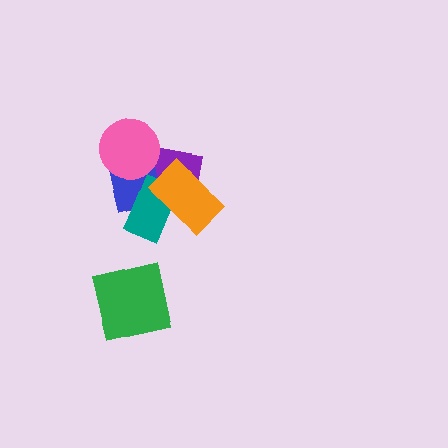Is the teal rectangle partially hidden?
Yes, it is partially covered by another shape.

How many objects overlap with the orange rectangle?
3 objects overlap with the orange rectangle.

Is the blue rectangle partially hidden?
Yes, it is partially covered by another shape.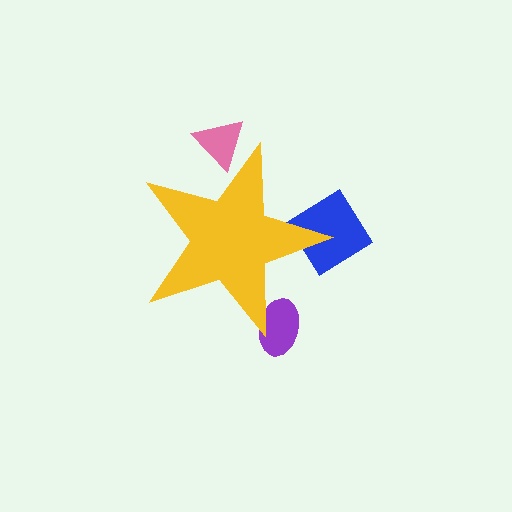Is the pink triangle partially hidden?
Yes, the pink triangle is partially hidden behind the yellow star.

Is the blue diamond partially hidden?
Yes, the blue diamond is partially hidden behind the yellow star.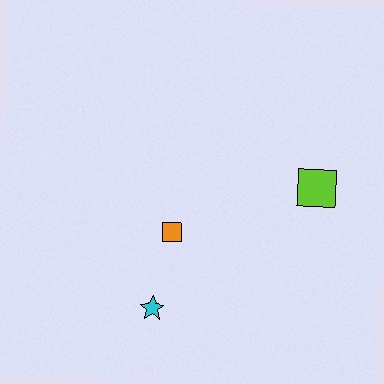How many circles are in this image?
There are no circles.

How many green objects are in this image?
There are no green objects.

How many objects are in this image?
There are 3 objects.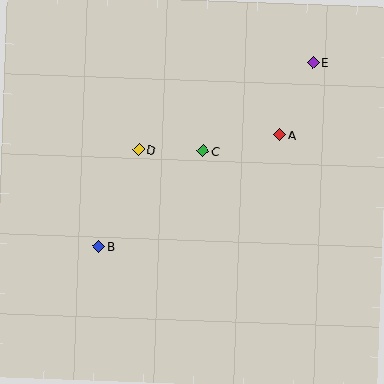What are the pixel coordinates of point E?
Point E is at (313, 63).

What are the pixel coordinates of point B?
Point B is at (99, 247).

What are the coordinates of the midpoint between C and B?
The midpoint between C and B is at (151, 199).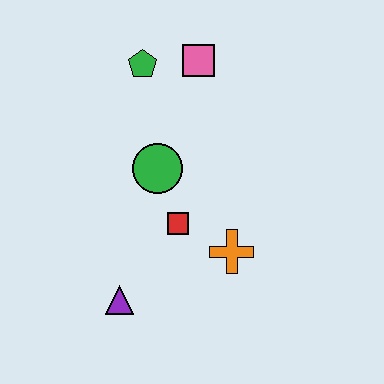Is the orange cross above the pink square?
No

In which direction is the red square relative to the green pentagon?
The red square is below the green pentagon.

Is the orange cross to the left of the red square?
No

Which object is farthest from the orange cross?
The green pentagon is farthest from the orange cross.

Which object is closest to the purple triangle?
The red square is closest to the purple triangle.